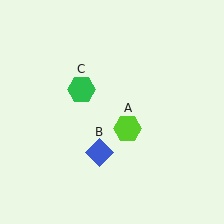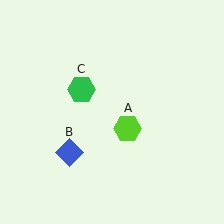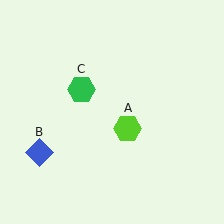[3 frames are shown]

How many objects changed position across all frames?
1 object changed position: blue diamond (object B).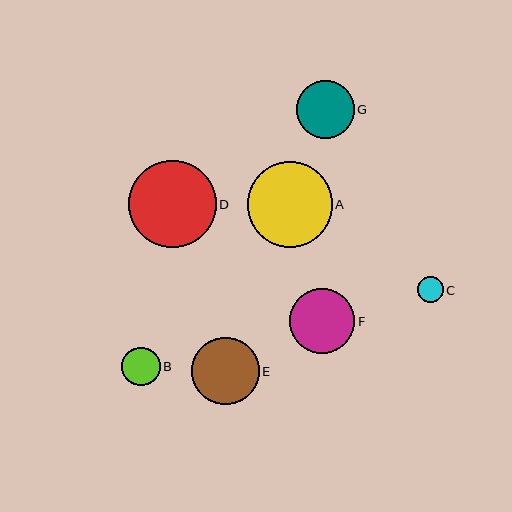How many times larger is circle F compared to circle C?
Circle F is approximately 2.6 times the size of circle C.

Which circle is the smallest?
Circle C is the smallest with a size of approximately 26 pixels.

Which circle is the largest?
Circle D is the largest with a size of approximately 88 pixels.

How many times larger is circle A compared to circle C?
Circle A is approximately 3.3 times the size of circle C.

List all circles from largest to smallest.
From largest to smallest: D, A, E, F, G, B, C.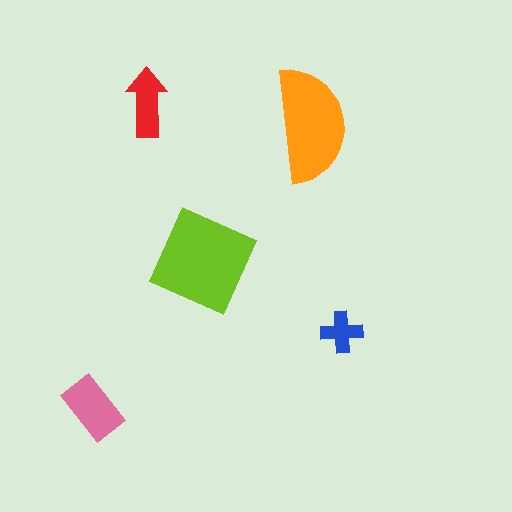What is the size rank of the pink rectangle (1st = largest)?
3rd.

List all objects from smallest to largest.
The blue cross, the red arrow, the pink rectangle, the orange semicircle, the lime diamond.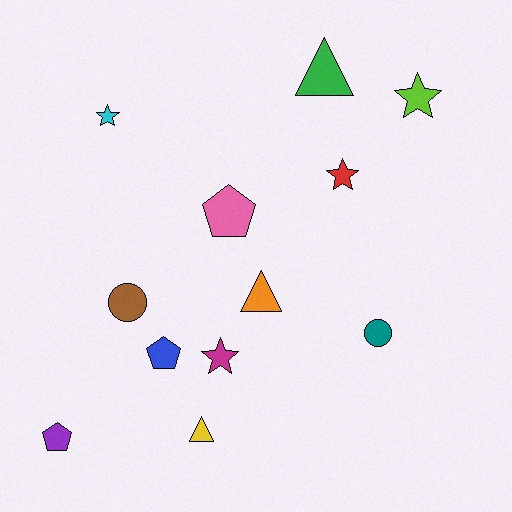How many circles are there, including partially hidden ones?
There are 2 circles.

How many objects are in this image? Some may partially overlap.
There are 12 objects.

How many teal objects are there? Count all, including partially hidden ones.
There is 1 teal object.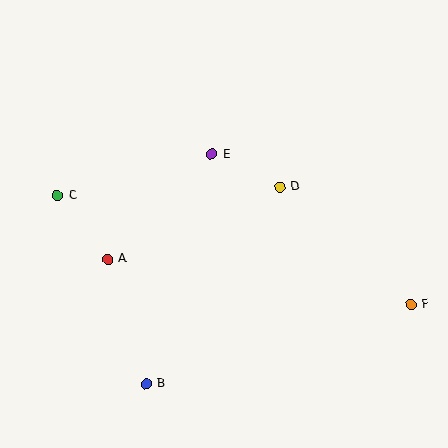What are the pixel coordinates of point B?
Point B is at (146, 384).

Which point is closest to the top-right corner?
Point D is closest to the top-right corner.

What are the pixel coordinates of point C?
Point C is at (57, 196).